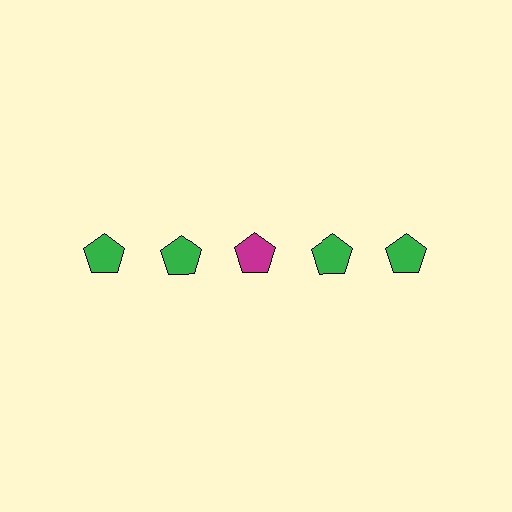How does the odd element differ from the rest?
It has a different color: magenta instead of green.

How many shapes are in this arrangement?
There are 5 shapes arranged in a grid pattern.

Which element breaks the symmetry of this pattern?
The magenta pentagon in the top row, center column breaks the symmetry. All other shapes are green pentagons.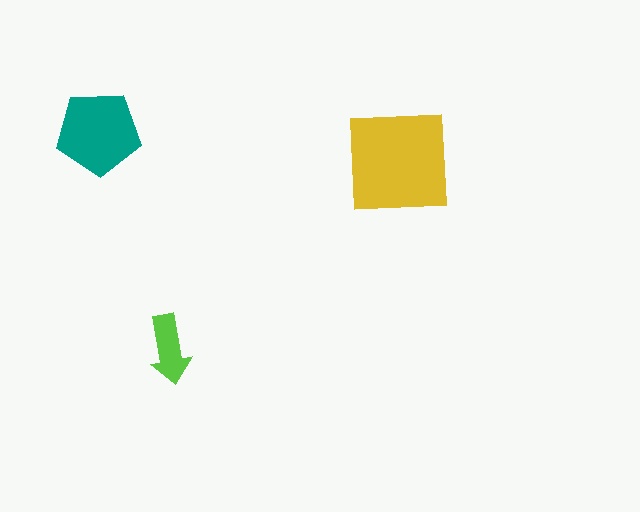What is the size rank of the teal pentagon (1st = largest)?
2nd.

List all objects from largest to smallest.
The yellow square, the teal pentagon, the lime arrow.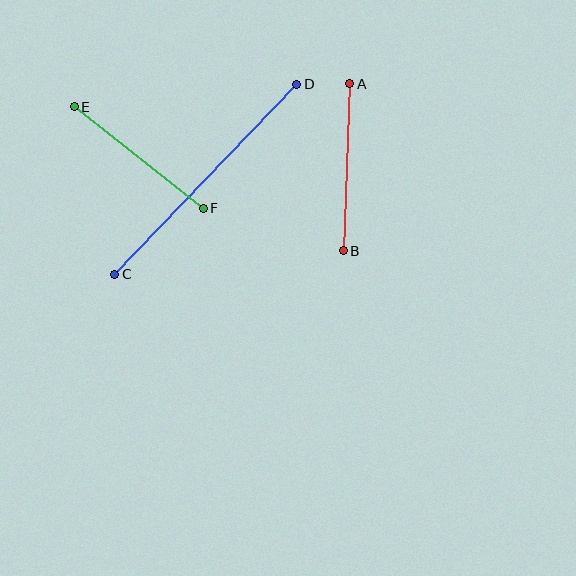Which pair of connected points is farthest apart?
Points C and D are farthest apart.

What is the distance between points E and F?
The distance is approximately 164 pixels.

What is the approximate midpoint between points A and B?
The midpoint is at approximately (346, 167) pixels.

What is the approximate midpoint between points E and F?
The midpoint is at approximately (139, 158) pixels.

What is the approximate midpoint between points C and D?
The midpoint is at approximately (206, 179) pixels.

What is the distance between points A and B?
The distance is approximately 167 pixels.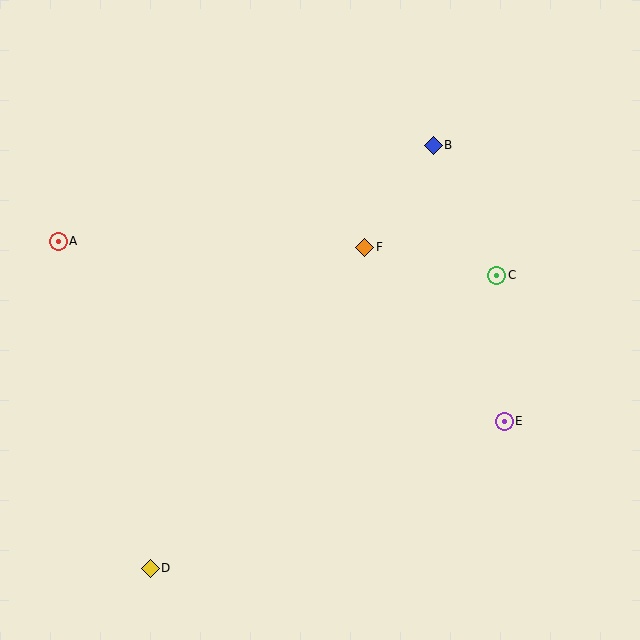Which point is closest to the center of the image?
Point F at (365, 247) is closest to the center.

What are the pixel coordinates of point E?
Point E is at (504, 421).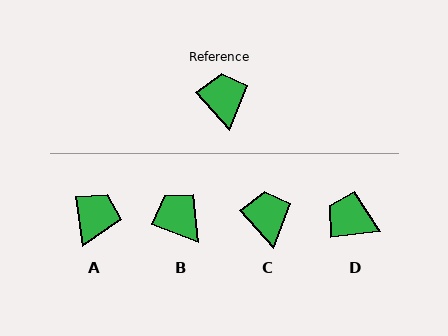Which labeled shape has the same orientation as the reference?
C.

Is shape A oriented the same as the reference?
No, it is off by about 34 degrees.